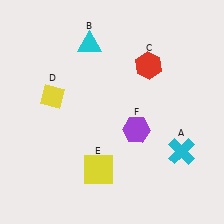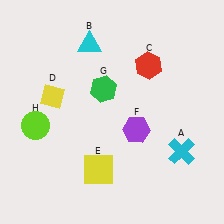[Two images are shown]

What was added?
A green hexagon (G), a lime circle (H) were added in Image 2.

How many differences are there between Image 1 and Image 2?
There are 2 differences between the two images.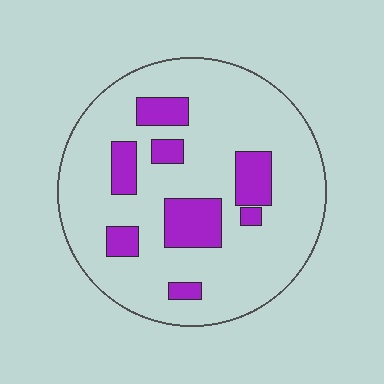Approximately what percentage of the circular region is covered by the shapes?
Approximately 20%.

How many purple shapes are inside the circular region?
8.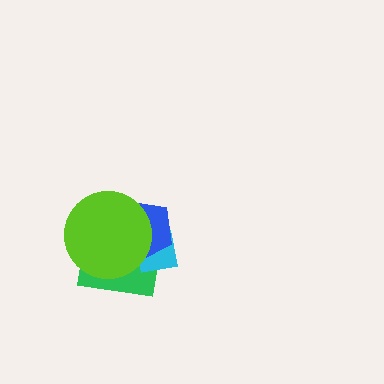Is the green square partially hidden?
Yes, it is partially covered by another shape.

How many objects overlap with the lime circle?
3 objects overlap with the lime circle.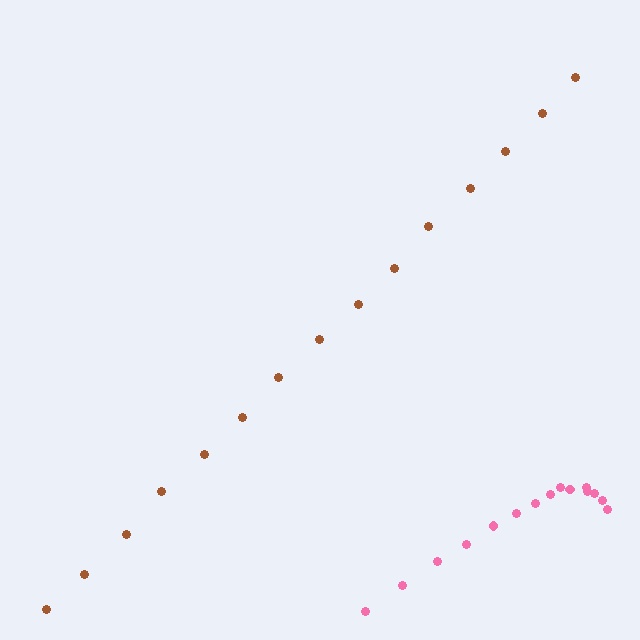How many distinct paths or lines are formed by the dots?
There are 2 distinct paths.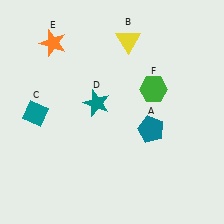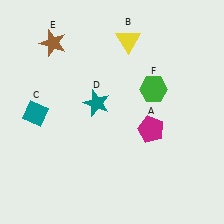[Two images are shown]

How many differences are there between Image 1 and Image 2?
There are 2 differences between the two images.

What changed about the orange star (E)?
In Image 1, E is orange. In Image 2, it changed to brown.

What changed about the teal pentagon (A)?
In Image 1, A is teal. In Image 2, it changed to magenta.